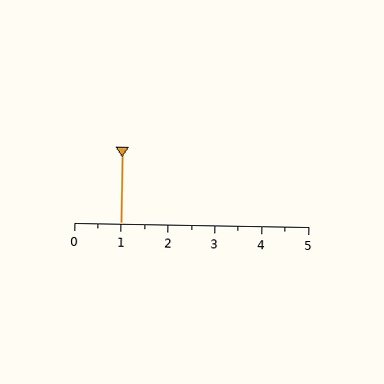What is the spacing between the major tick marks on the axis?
The major ticks are spaced 1 apart.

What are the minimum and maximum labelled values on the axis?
The axis runs from 0 to 5.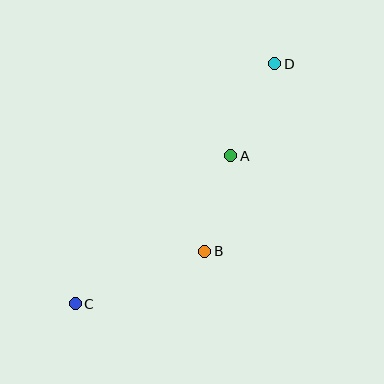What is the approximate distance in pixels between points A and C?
The distance between A and C is approximately 215 pixels.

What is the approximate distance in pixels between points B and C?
The distance between B and C is approximately 140 pixels.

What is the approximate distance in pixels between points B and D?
The distance between B and D is approximately 200 pixels.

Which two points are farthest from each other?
Points C and D are farthest from each other.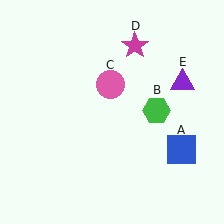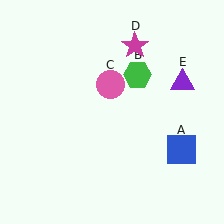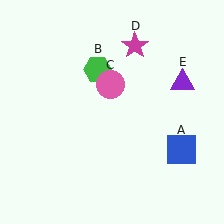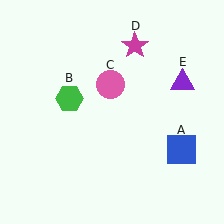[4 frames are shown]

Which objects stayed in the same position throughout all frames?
Blue square (object A) and pink circle (object C) and magenta star (object D) and purple triangle (object E) remained stationary.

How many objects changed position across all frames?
1 object changed position: green hexagon (object B).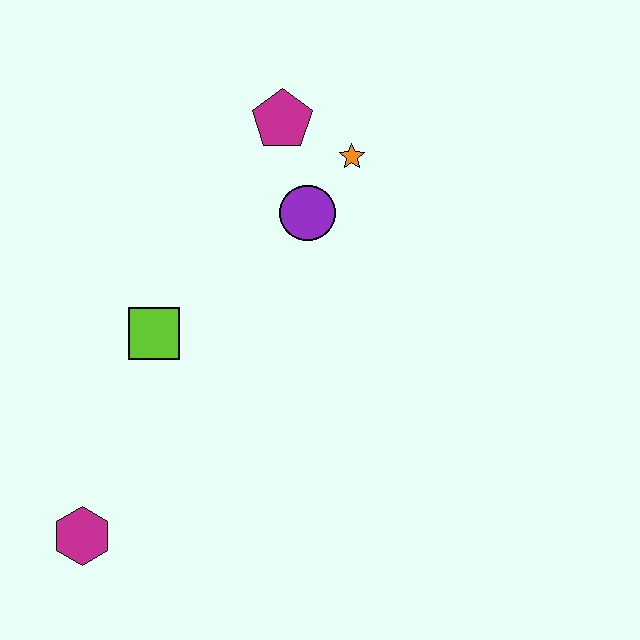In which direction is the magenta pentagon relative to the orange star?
The magenta pentagon is to the left of the orange star.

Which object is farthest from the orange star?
The magenta hexagon is farthest from the orange star.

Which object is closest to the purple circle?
The orange star is closest to the purple circle.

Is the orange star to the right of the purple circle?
Yes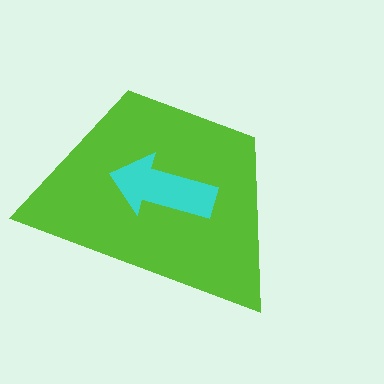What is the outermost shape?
The lime trapezoid.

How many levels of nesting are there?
2.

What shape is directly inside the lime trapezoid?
The cyan arrow.